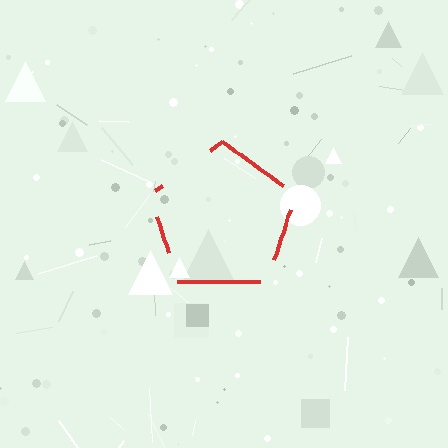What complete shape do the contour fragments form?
The contour fragments form a pentagon.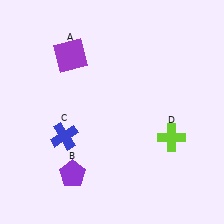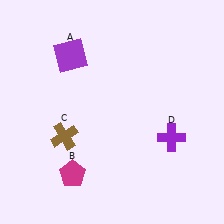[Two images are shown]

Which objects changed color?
B changed from purple to magenta. C changed from blue to brown. D changed from lime to purple.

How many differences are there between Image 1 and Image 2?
There are 3 differences between the two images.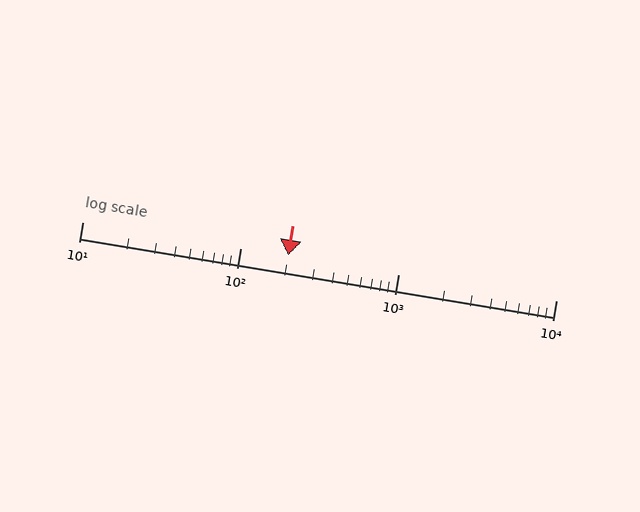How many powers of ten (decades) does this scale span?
The scale spans 3 decades, from 10 to 10000.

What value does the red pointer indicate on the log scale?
The pointer indicates approximately 200.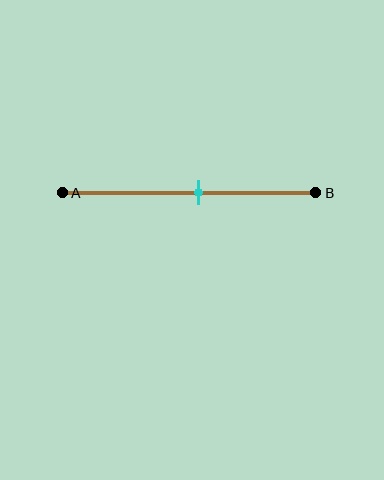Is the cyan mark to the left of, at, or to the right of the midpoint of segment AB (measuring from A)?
The cyan mark is to the right of the midpoint of segment AB.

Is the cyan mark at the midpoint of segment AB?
No, the mark is at about 55% from A, not at the 50% midpoint.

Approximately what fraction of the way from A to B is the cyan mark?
The cyan mark is approximately 55% of the way from A to B.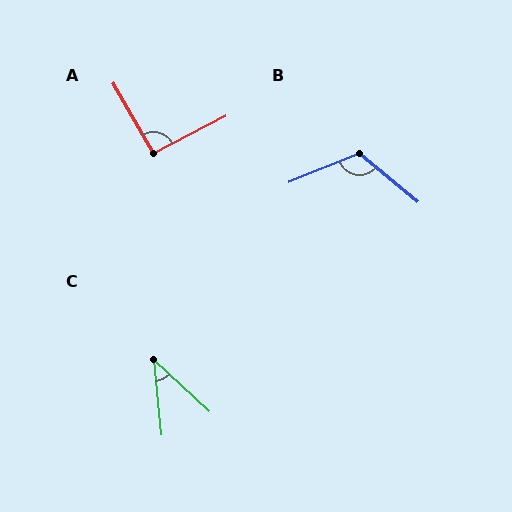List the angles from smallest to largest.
C (42°), A (93°), B (119°).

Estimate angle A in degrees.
Approximately 93 degrees.